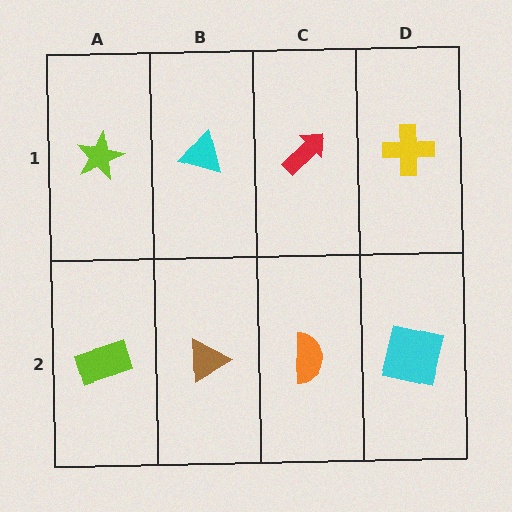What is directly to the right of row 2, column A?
A brown triangle.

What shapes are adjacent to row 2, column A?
A lime star (row 1, column A), a brown triangle (row 2, column B).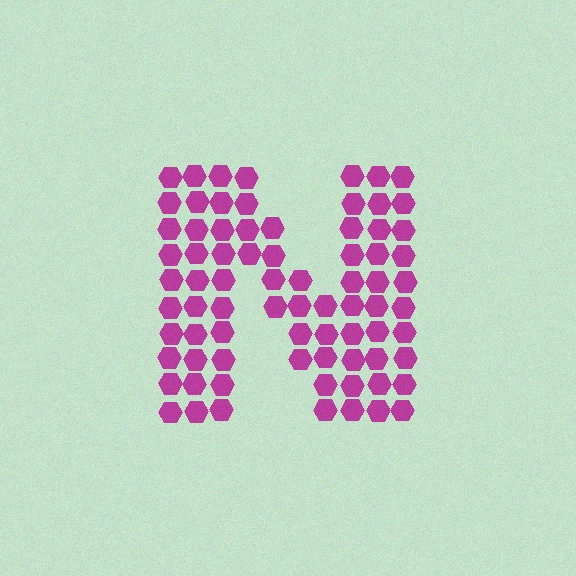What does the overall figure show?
The overall figure shows the letter N.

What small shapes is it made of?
It is made of small hexagons.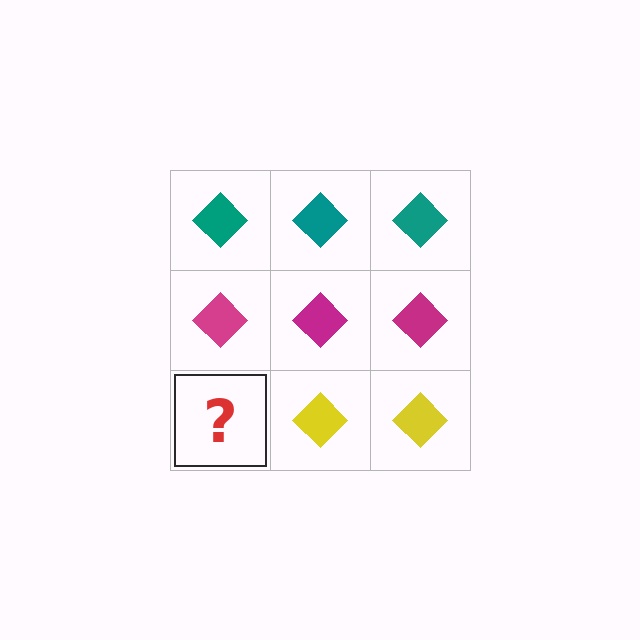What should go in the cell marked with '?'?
The missing cell should contain a yellow diamond.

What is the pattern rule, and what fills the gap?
The rule is that each row has a consistent color. The gap should be filled with a yellow diamond.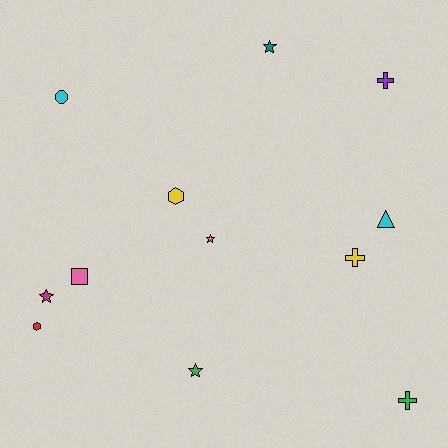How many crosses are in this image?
There are 3 crosses.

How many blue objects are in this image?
There are no blue objects.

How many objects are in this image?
There are 12 objects.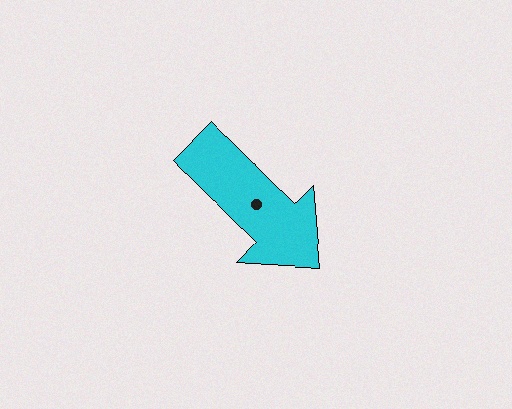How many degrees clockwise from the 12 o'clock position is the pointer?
Approximately 134 degrees.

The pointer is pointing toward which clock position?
Roughly 4 o'clock.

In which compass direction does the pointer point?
Southeast.